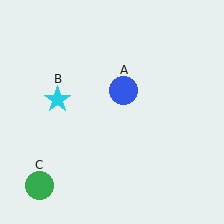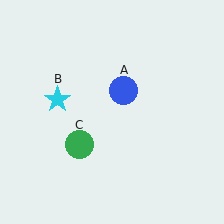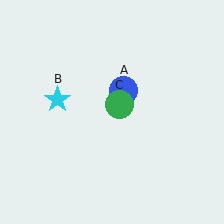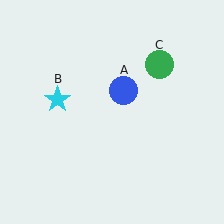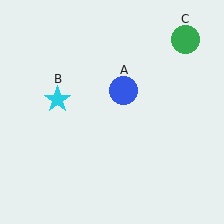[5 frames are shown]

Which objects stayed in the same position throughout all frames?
Blue circle (object A) and cyan star (object B) remained stationary.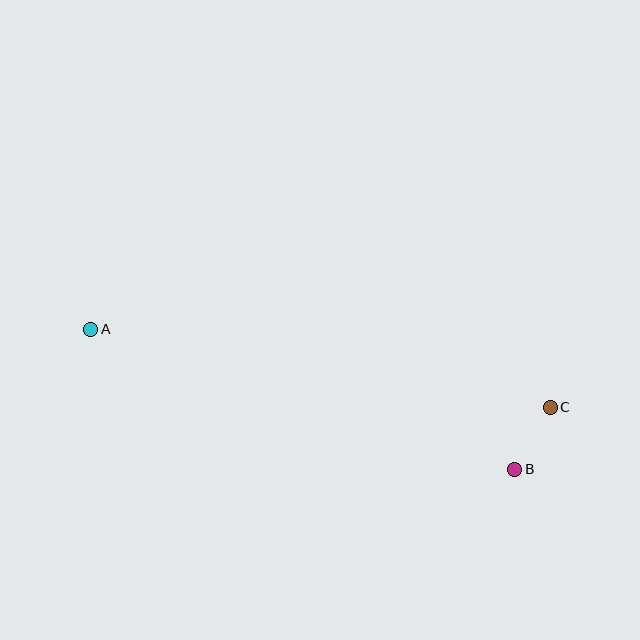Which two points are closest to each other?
Points B and C are closest to each other.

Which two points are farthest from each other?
Points A and C are farthest from each other.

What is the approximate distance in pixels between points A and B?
The distance between A and B is approximately 447 pixels.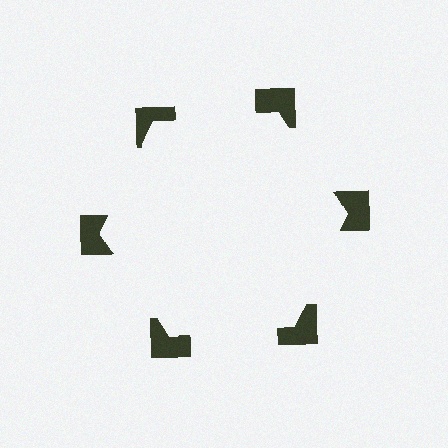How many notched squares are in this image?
There are 6 — one at each vertex of the illusory hexagon.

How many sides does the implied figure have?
6 sides.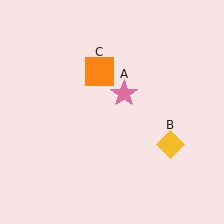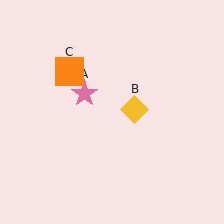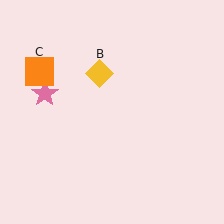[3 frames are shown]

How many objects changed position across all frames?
3 objects changed position: pink star (object A), yellow diamond (object B), orange square (object C).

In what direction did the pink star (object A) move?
The pink star (object A) moved left.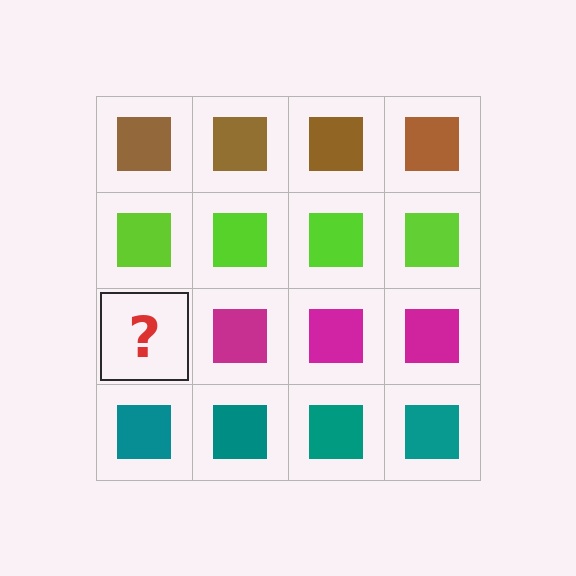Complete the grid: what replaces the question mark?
The question mark should be replaced with a magenta square.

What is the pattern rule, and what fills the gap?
The rule is that each row has a consistent color. The gap should be filled with a magenta square.